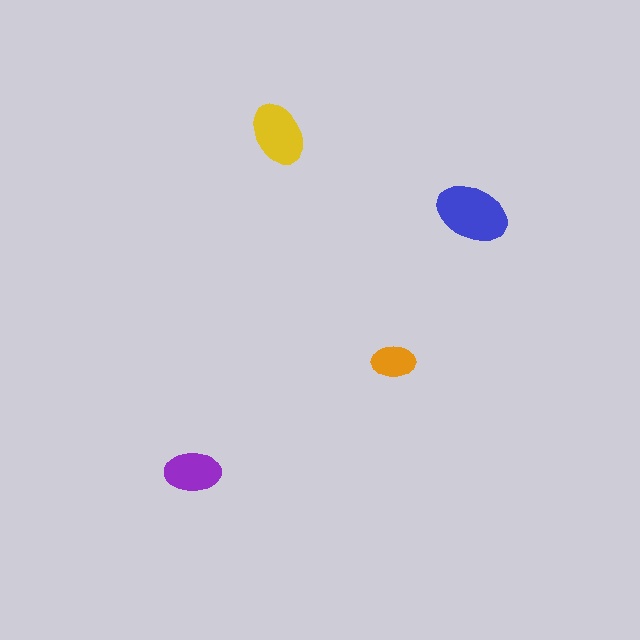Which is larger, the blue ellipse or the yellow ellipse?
The blue one.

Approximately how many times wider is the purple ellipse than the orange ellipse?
About 1.5 times wider.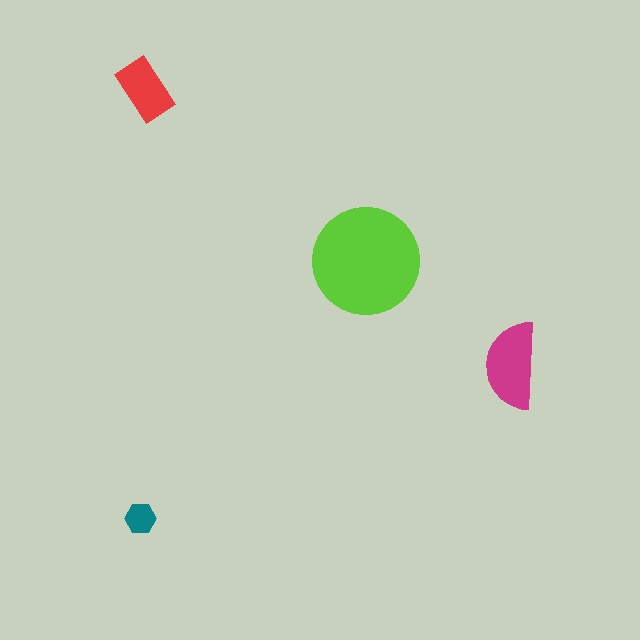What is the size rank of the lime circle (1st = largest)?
1st.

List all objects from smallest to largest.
The teal hexagon, the red rectangle, the magenta semicircle, the lime circle.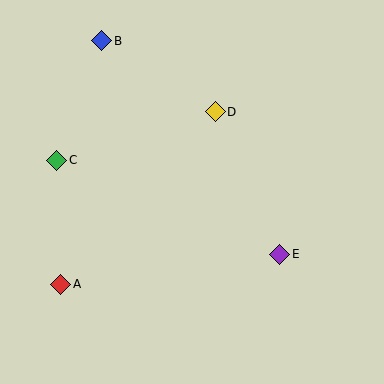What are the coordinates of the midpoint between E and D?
The midpoint between E and D is at (247, 183).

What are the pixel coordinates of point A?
Point A is at (61, 284).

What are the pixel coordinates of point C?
Point C is at (57, 160).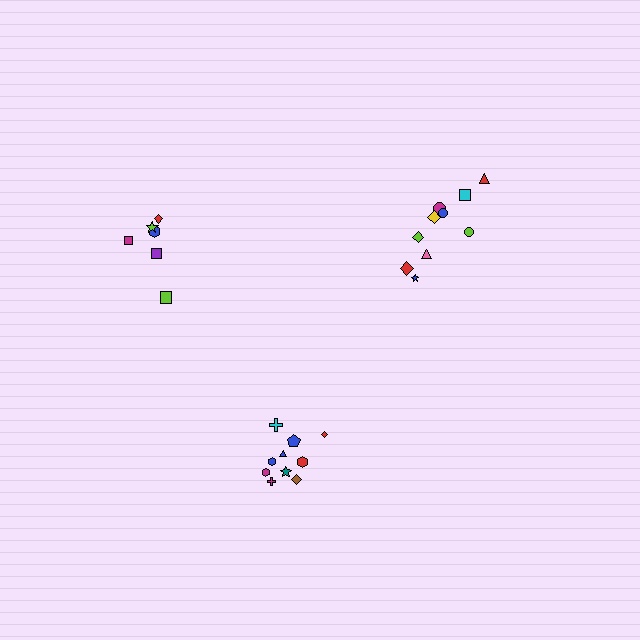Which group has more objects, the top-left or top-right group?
The top-right group.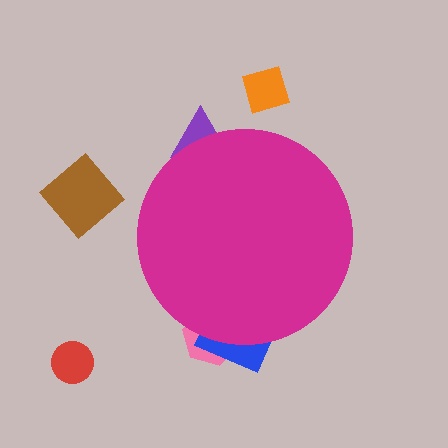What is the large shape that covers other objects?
A magenta circle.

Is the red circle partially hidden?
No, the red circle is fully visible.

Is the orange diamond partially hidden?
No, the orange diamond is fully visible.